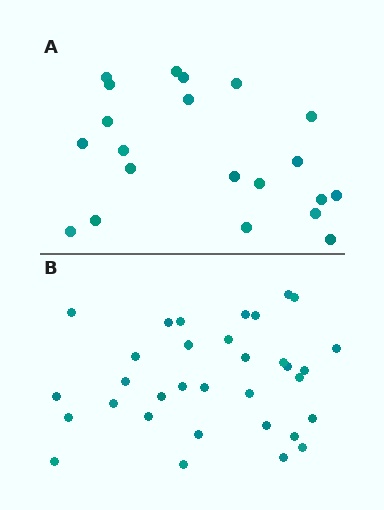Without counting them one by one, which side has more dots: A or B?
Region B (the bottom region) has more dots.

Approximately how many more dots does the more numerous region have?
Region B has roughly 12 or so more dots than region A.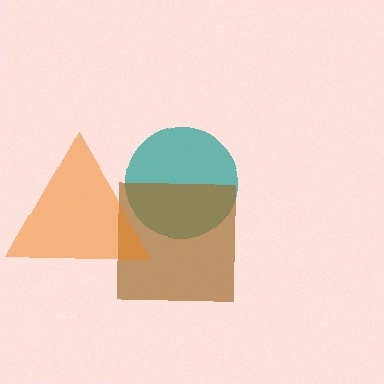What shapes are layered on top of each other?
The layered shapes are: a teal circle, a brown square, an orange triangle.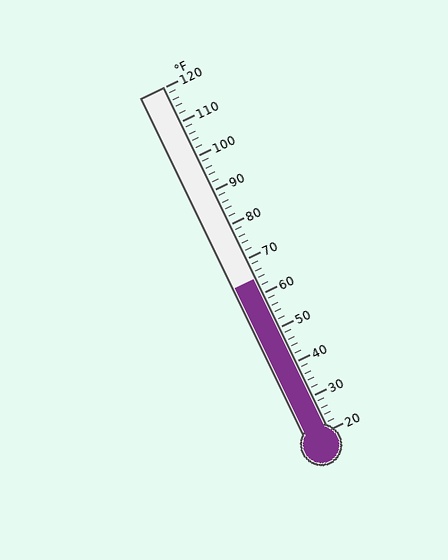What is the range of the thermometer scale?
The thermometer scale ranges from 20°F to 120°F.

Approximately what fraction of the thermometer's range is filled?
The thermometer is filled to approximately 45% of its range.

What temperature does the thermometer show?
The thermometer shows approximately 64°F.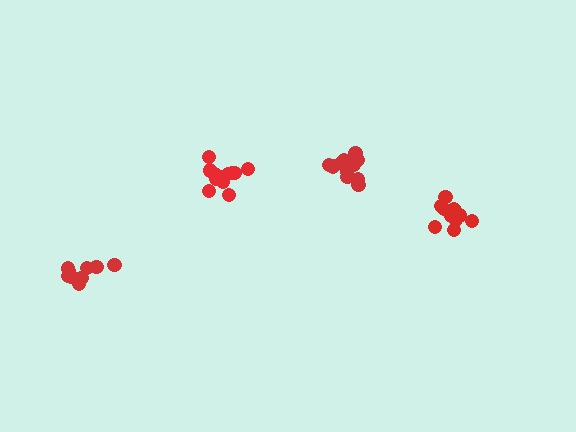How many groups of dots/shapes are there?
There are 4 groups.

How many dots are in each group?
Group 1: 9 dots, Group 2: 13 dots, Group 3: 13 dots, Group 4: 13 dots (48 total).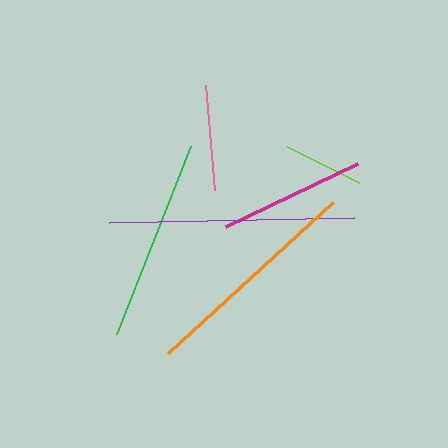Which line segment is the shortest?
The lime line is the shortest at approximately 80 pixels.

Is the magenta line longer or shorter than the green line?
The green line is longer than the magenta line.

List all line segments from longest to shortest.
From longest to shortest: purple, orange, green, magenta, pink, lime.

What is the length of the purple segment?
The purple segment is approximately 245 pixels long.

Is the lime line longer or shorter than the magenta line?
The magenta line is longer than the lime line.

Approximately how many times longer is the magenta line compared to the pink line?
The magenta line is approximately 1.4 times the length of the pink line.